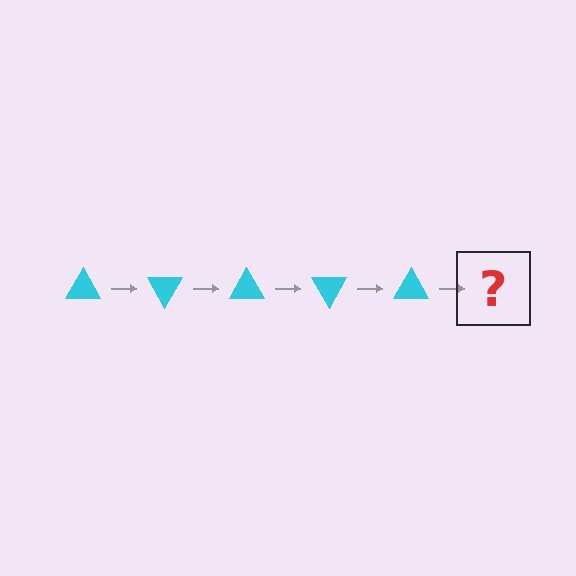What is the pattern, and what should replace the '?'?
The pattern is that the triangle rotates 60 degrees each step. The '?' should be a cyan triangle rotated 300 degrees.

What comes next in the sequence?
The next element should be a cyan triangle rotated 300 degrees.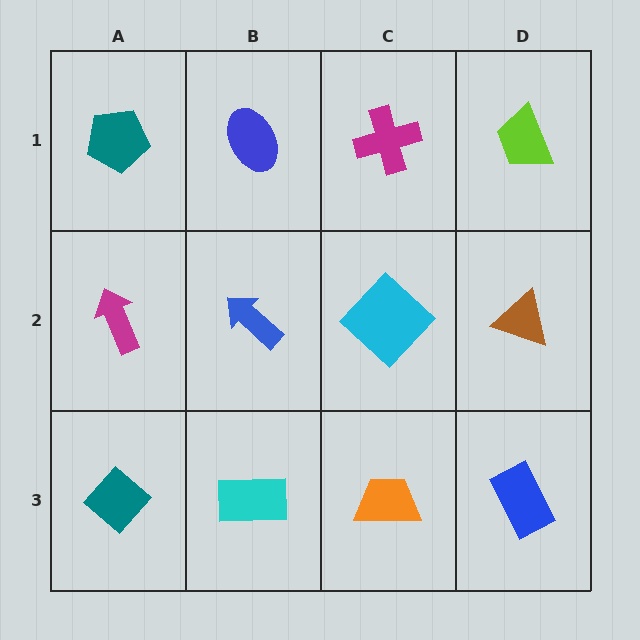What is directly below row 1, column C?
A cyan diamond.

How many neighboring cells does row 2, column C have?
4.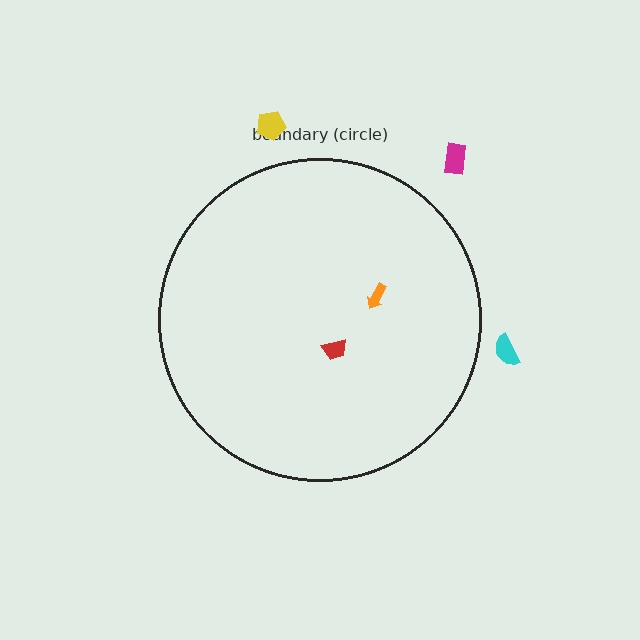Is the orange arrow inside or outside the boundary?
Inside.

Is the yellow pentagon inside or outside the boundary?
Outside.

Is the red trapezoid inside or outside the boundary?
Inside.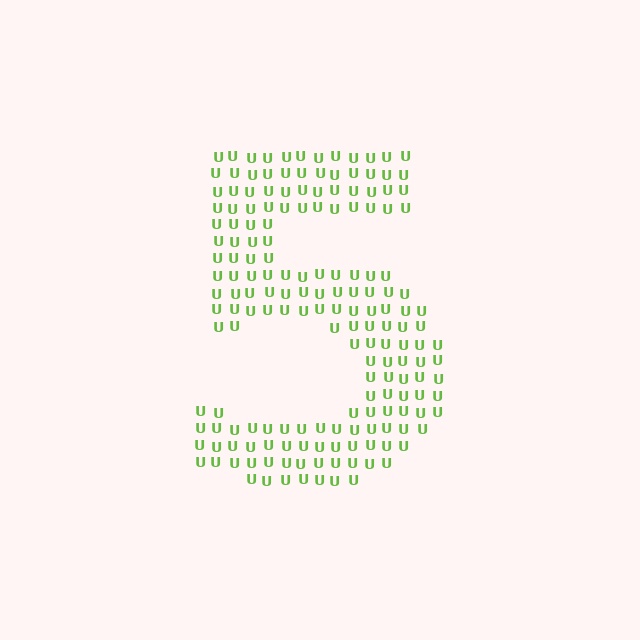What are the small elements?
The small elements are letter U's.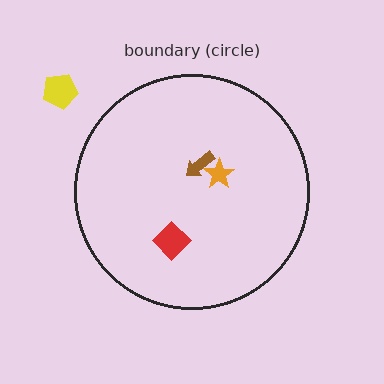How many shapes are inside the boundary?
3 inside, 1 outside.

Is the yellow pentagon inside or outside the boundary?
Outside.